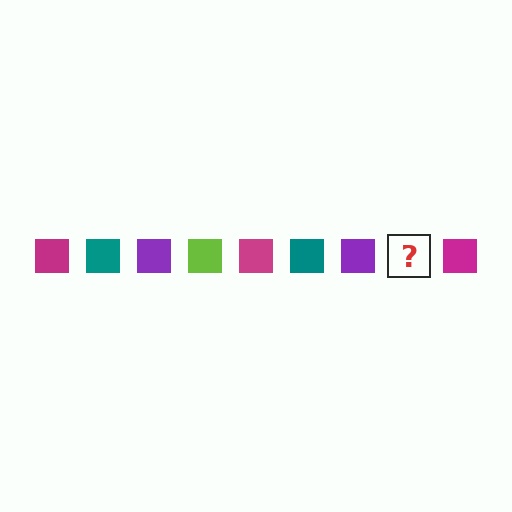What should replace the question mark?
The question mark should be replaced with a lime square.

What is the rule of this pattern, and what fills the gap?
The rule is that the pattern cycles through magenta, teal, purple, lime squares. The gap should be filled with a lime square.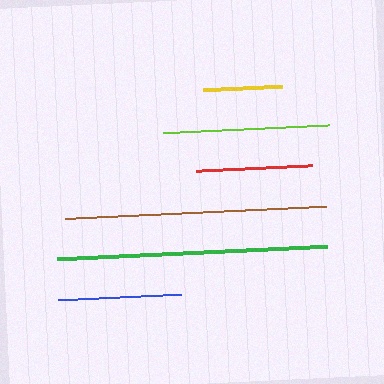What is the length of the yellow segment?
The yellow segment is approximately 79 pixels long.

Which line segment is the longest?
The green line is the longest at approximately 271 pixels.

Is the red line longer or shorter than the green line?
The green line is longer than the red line.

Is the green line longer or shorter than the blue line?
The green line is longer than the blue line.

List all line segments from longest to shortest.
From longest to shortest: green, brown, lime, blue, red, yellow.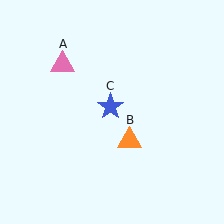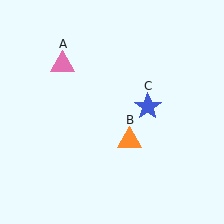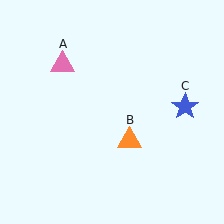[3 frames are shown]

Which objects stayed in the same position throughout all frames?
Pink triangle (object A) and orange triangle (object B) remained stationary.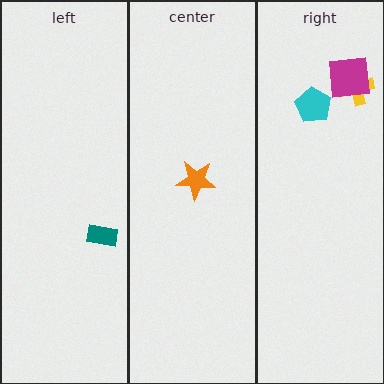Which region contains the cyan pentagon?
The right region.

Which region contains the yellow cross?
The right region.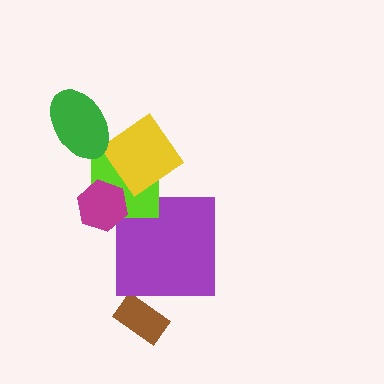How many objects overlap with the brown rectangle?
0 objects overlap with the brown rectangle.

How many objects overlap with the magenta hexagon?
1 object overlaps with the magenta hexagon.